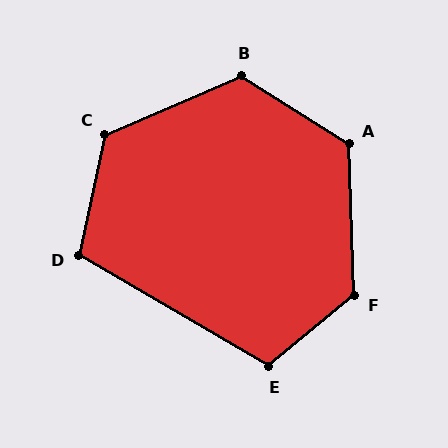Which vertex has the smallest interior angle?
D, at approximately 108 degrees.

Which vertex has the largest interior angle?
F, at approximately 127 degrees.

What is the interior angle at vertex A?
Approximately 124 degrees (obtuse).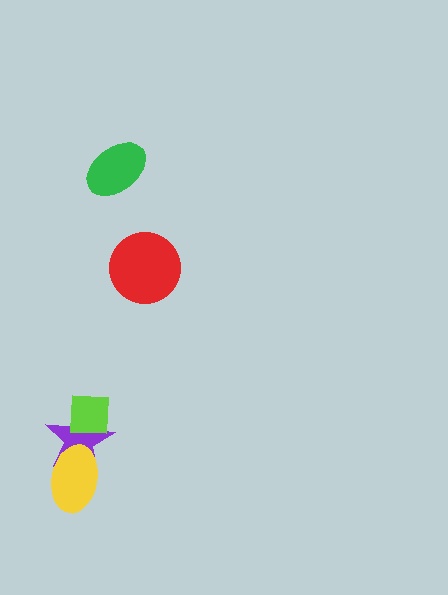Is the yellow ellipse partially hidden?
No, no other shape covers it.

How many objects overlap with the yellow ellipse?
1 object overlaps with the yellow ellipse.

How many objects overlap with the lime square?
1 object overlaps with the lime square.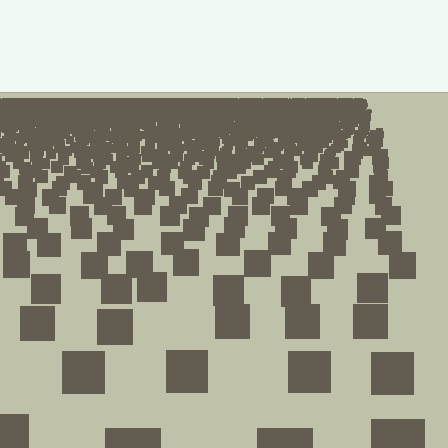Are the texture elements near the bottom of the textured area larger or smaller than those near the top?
Larger. Near the bottom, elements are closer to the viewer and appear at a bigger on-screen size.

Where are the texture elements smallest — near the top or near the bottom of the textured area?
Near the top.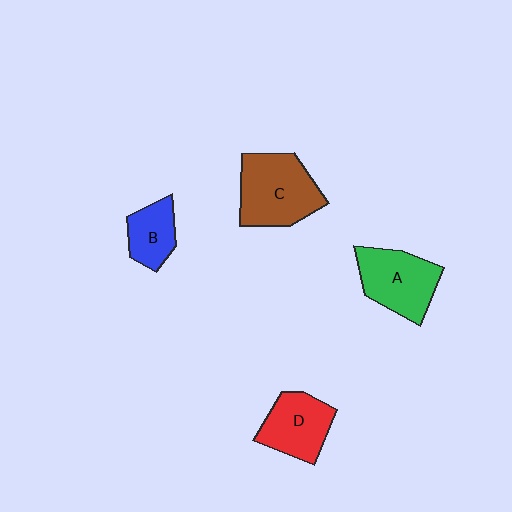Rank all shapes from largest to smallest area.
From largest to smallest: C (brown), A (green), D (red), B (blue).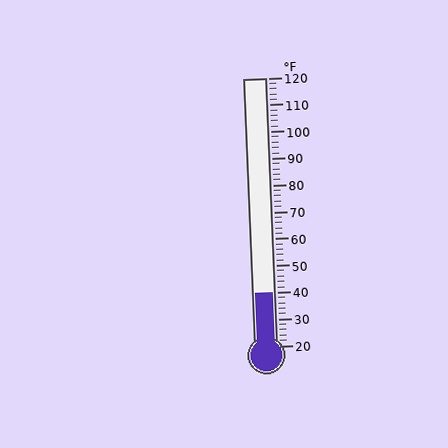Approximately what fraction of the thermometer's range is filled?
The thermometer is filled to approximately 20% of its range.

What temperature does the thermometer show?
The thermometer shows approximately 40°F.